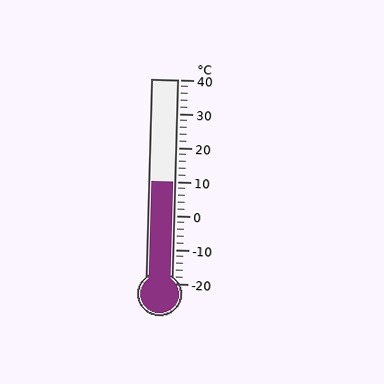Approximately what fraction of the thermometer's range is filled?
The thermometer is filled to approximately 50% of its range.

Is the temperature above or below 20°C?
The temperature is below 20°C.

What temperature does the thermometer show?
The thermometer shows approximately 10°C.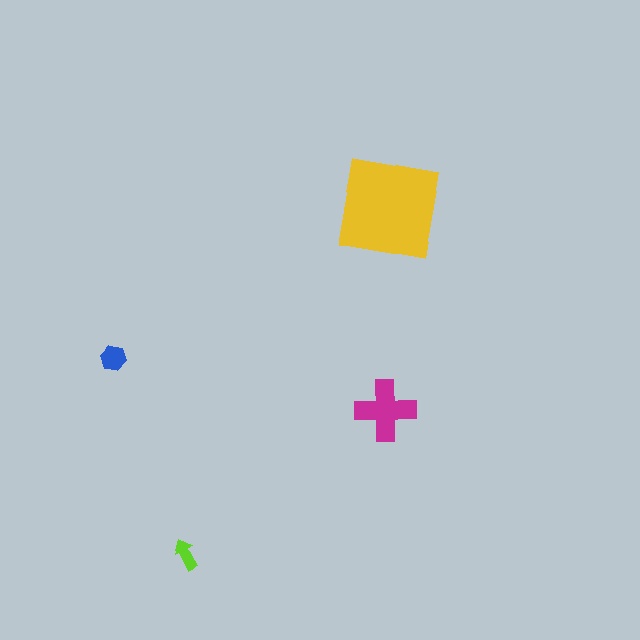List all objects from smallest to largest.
The lime arrow, the blue hexagon, the magenta cross, the yellow square.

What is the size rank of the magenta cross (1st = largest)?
2nd.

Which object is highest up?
The yellow square is topmost.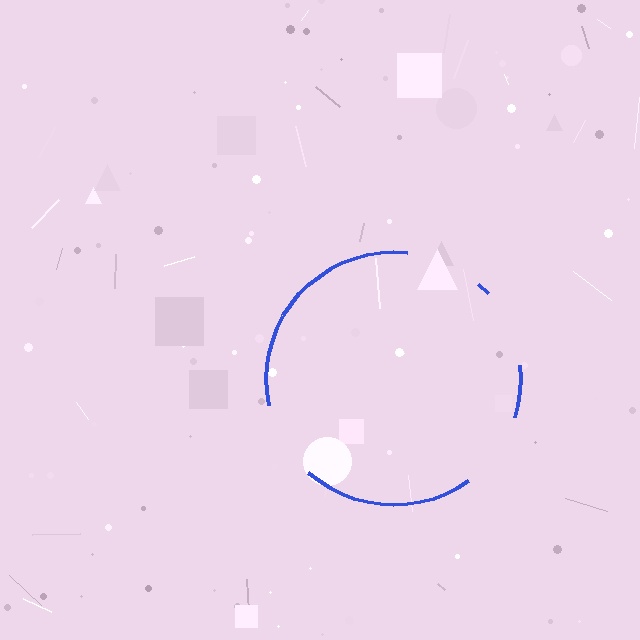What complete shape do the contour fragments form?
The contour fragments form a circle.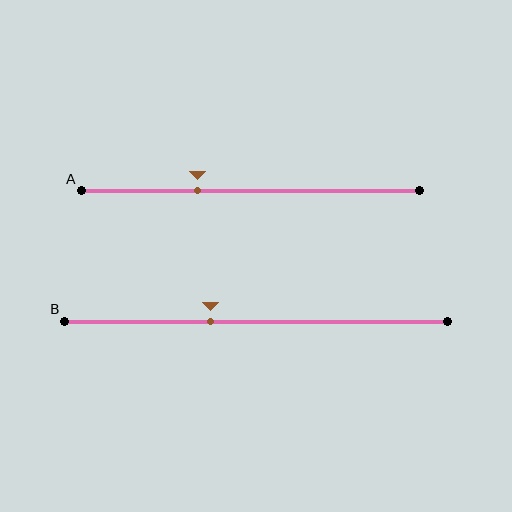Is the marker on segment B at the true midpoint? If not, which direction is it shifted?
No, the marker on segment B is shifted to the left by about 12% of the segment length.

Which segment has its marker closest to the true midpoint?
Segment B has its marker closest to the true midpoint.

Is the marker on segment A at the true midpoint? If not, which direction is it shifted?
No, the marker on segment A is shifted to the left by about 16% of the segment length.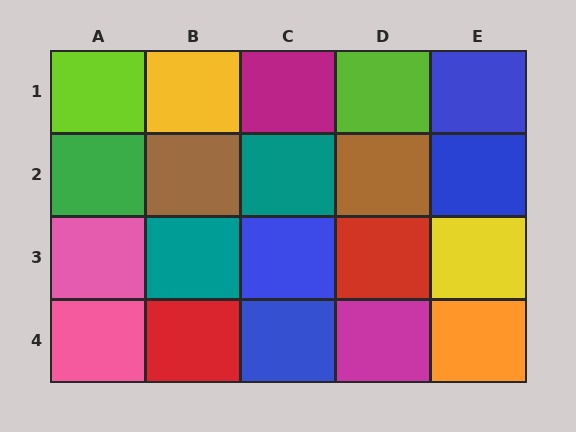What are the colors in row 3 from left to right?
Pink, teal, blue, red, yellow.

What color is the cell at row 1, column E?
Blue.